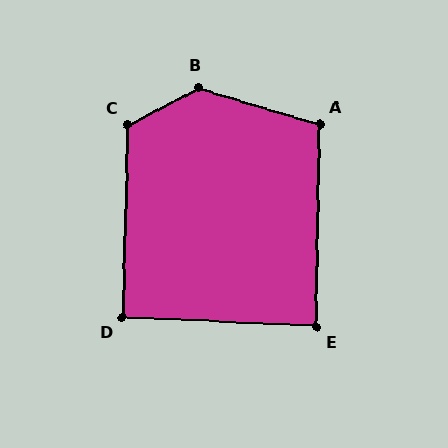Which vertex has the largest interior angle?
B, at approximately 136 degrees.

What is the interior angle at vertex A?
Approximately 106 degrees (obtuse).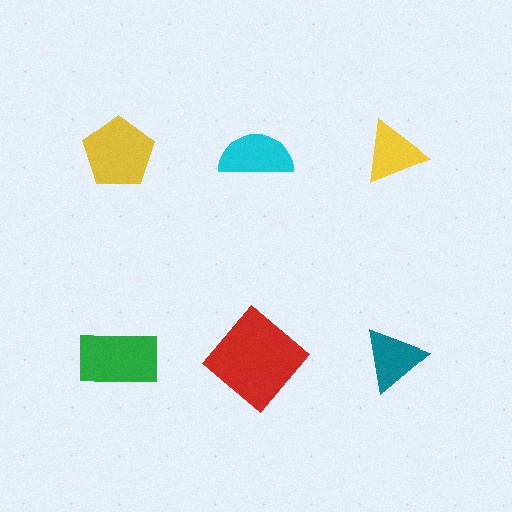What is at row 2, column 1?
A green rectangle.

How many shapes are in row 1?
3 shapes.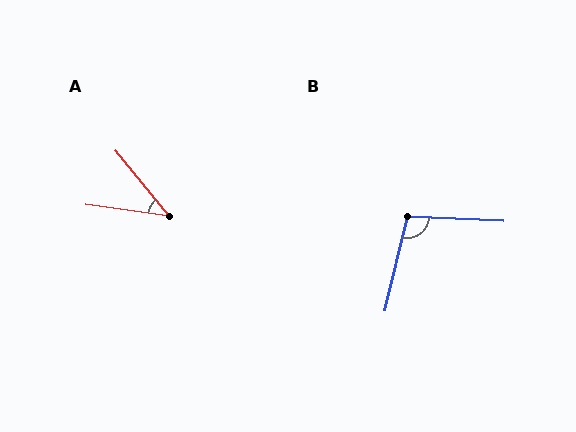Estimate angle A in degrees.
Approximately 43 degrees.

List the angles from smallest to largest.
A (43°), B (101°).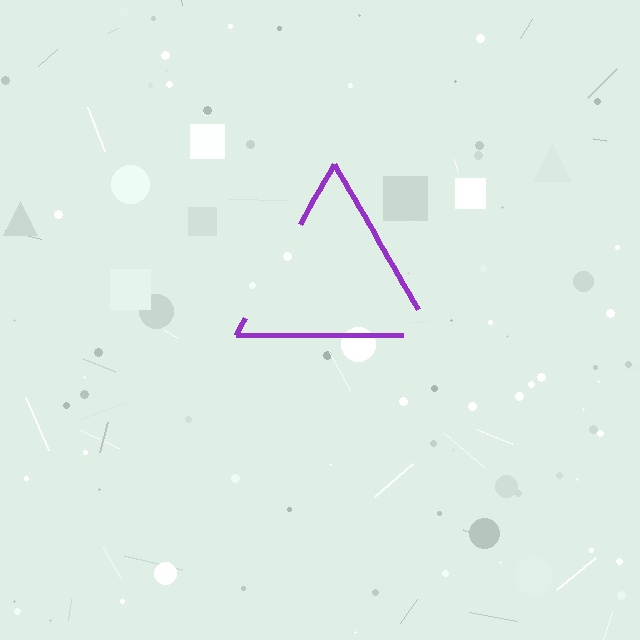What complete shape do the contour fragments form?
The contour fragments form a triangle.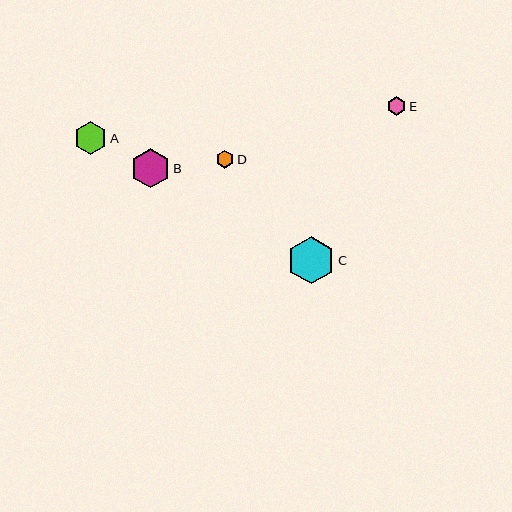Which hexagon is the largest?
Hexagon C is the largest with a size of approximately 47 pixels.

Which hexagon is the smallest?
Hexagon D is the smallest with a size of approximately 18 pixels.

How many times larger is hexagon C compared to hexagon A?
Hexagon C is approximately 1.4 times the size of hexagon A.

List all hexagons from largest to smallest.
From largest to smallest: C, B, A, E, D.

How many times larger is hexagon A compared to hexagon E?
Hexagon A is approximately 1.8 times the size of hexagon E.